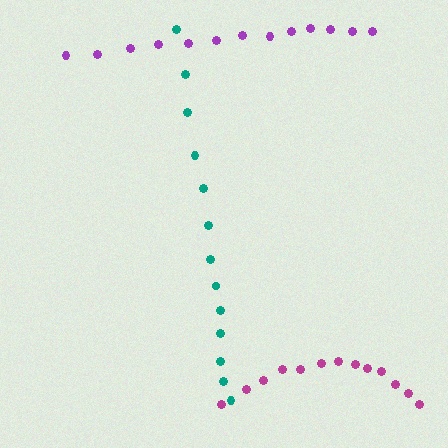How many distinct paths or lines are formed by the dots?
There are 3 distinct paths.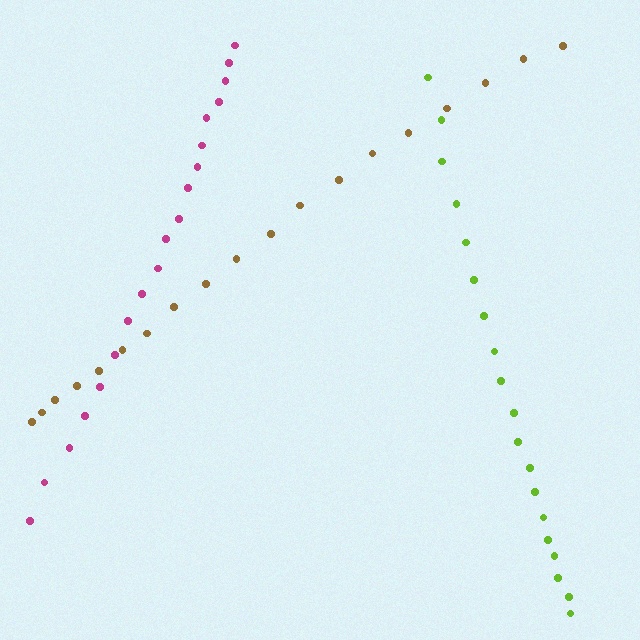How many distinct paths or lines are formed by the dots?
There are 3 distinct paths.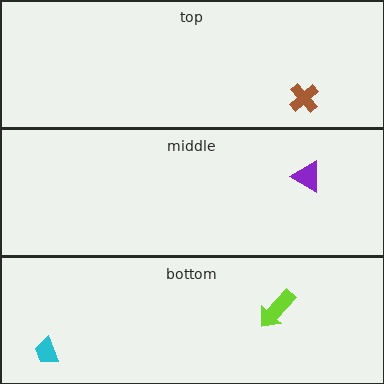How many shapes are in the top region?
1.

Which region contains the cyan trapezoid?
The bottom region.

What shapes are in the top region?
The brown cross.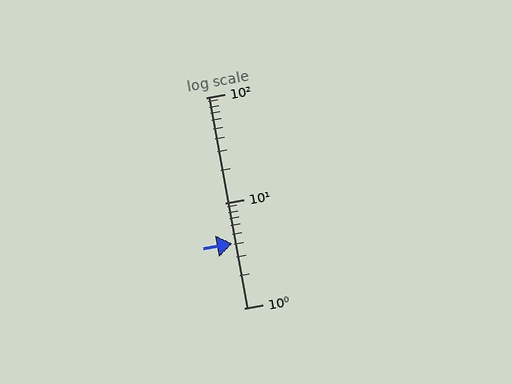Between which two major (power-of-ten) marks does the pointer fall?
The pointer is between 1 and 10.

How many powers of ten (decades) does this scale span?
The scale spans 2 decades, from 1 to 100.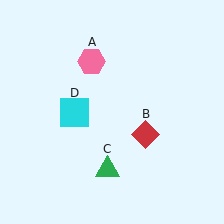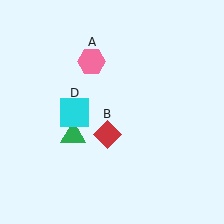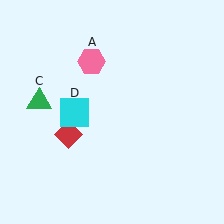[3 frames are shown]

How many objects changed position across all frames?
2 objects changed position: red diamond (object B), green triangle (object C).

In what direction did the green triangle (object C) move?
The green triangle (object C) moved up and to the left.